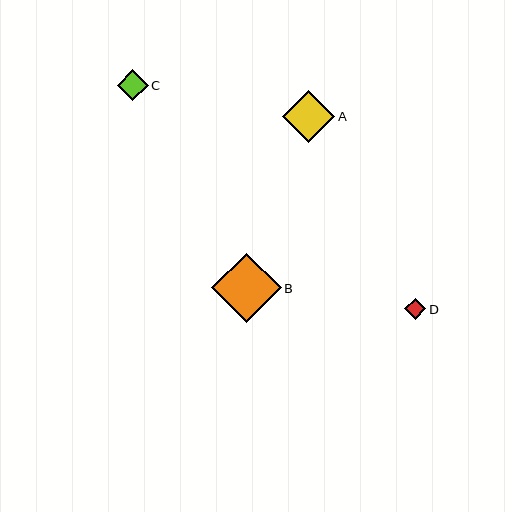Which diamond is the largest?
Diamond B is the largest with a size of approximately 70 pixels.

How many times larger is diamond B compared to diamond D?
Diamond B is approximately 3.2 times the size of diamond D.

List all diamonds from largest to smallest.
From largest to smallest: B, A, C, D.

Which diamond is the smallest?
Diamond D is the smallest with a size of approximately 22 pixels.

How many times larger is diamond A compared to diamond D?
Diamond A is approximately 2.4 times the size of diamond D.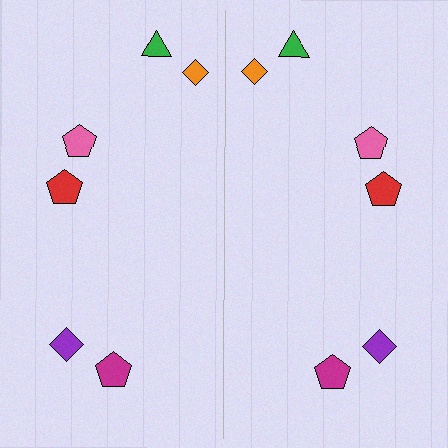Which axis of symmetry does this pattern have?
The pattern has a vertical axis of symmetry running through the center of the image.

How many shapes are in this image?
There are 12 shapes in this image.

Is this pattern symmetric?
Yes, this pattern has bilateral (reflection) symmetry.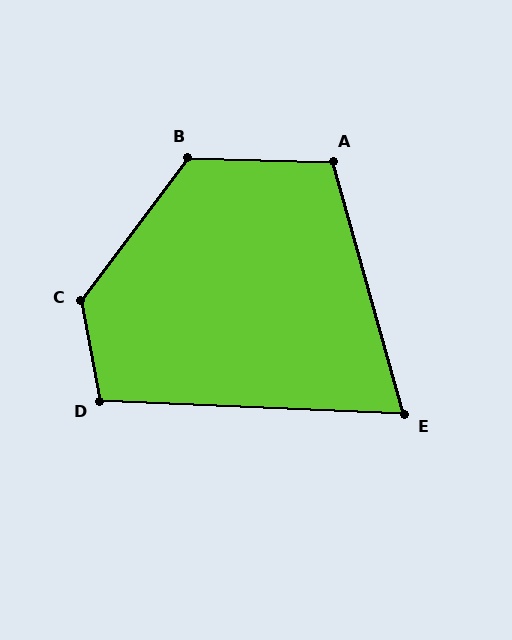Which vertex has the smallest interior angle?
E, at approximately 72 degrees.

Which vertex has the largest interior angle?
C, at approximately 133 degrees.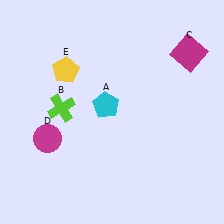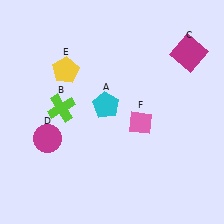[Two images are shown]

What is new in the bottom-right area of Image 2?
A pink diamond (F) was added in the bottom-right area of Image 2.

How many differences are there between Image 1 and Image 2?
There is 1 difference between the two images.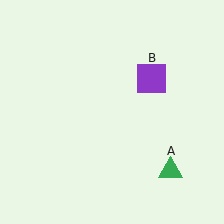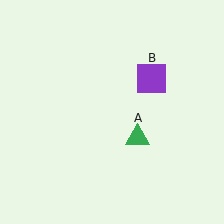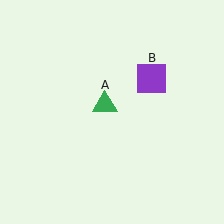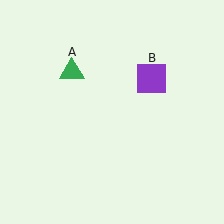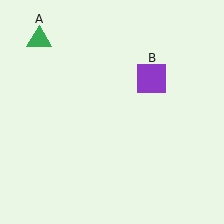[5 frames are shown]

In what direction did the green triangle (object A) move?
The green triangle (object A) moved up and to the left.